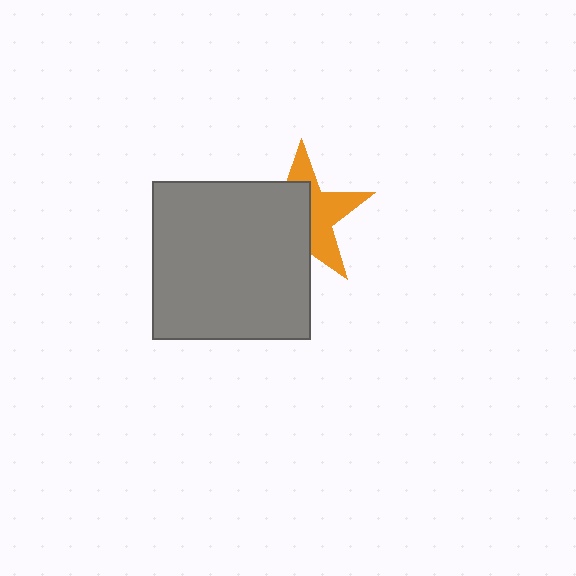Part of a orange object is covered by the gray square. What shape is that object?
It is a star.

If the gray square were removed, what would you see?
You would see the complete orange star.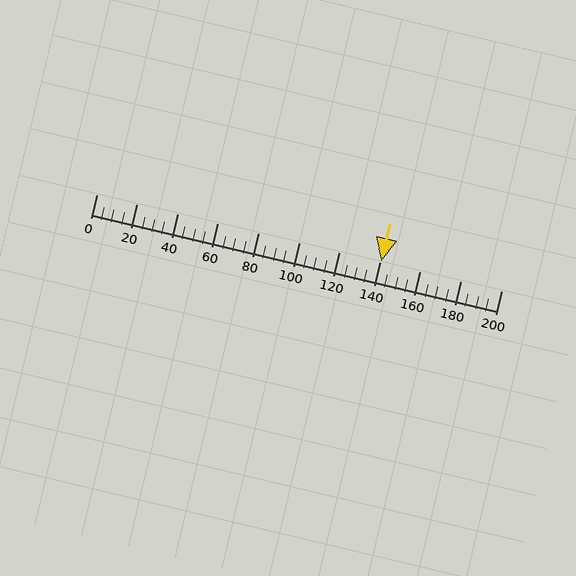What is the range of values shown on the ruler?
The ruler shows values from 0 to 200.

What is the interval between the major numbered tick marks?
The major tick marks are spaced 20 units apart.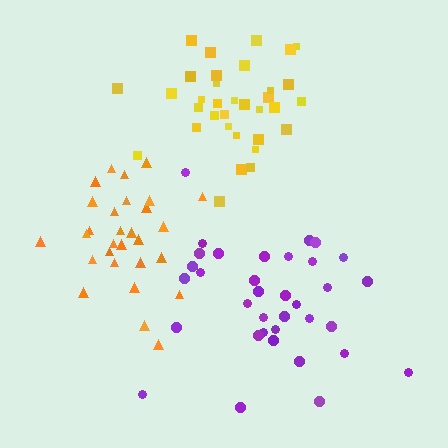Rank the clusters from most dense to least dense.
yellow, orange, purple.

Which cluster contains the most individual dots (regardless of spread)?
Purple (35).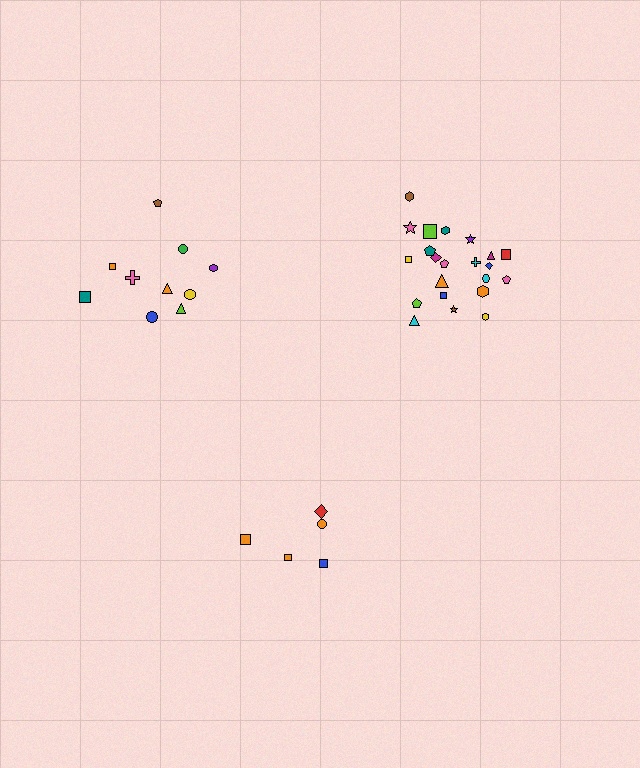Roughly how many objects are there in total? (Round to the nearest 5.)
Roughly 35 objects in total.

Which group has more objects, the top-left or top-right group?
The top-right group.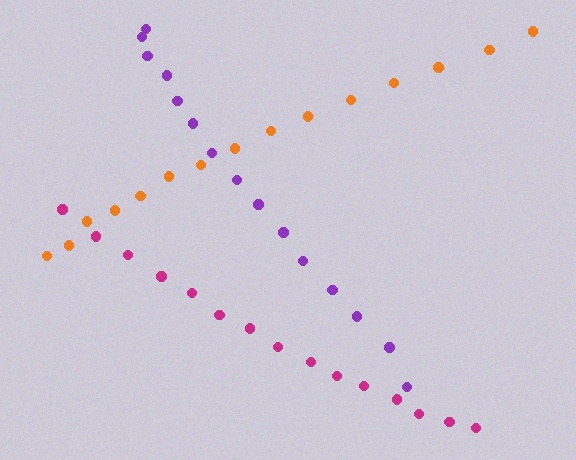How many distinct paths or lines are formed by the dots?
There are 3 distinct paths.